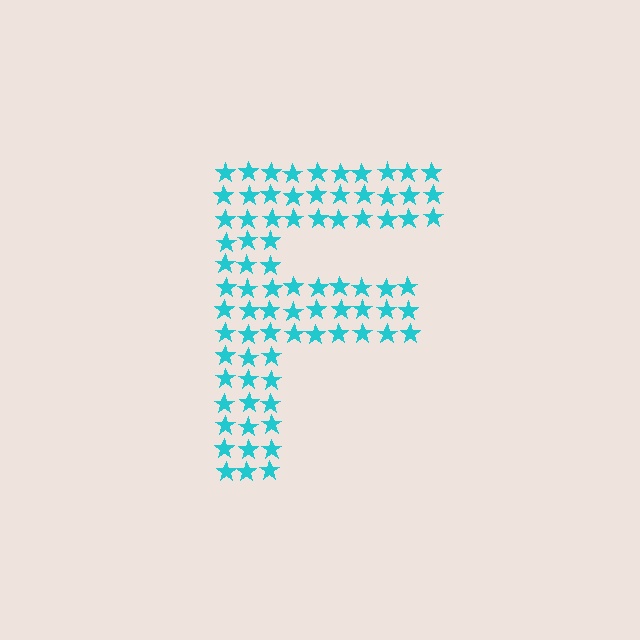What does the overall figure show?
The overall figure shows the letter F.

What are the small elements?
The small elements are stars.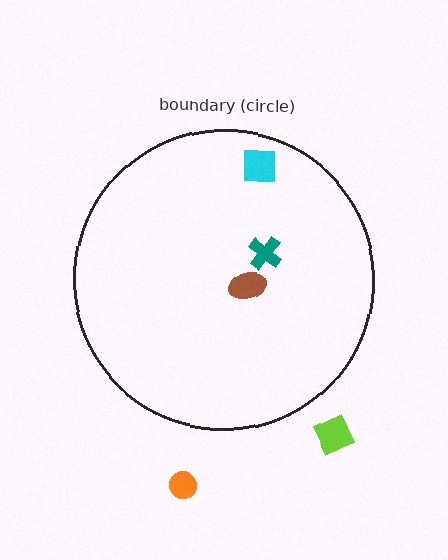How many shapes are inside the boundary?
3 inside, 2 outside.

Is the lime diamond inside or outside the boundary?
Outside.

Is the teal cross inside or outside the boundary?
Inside.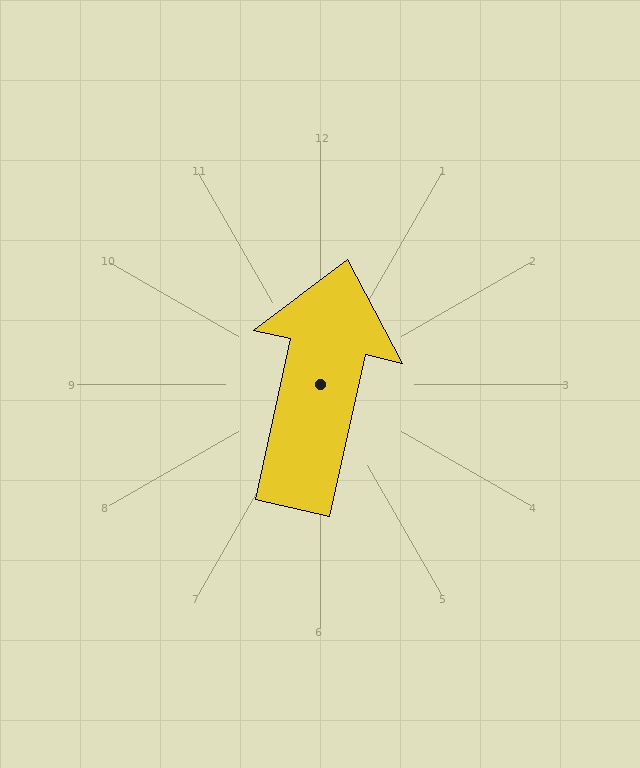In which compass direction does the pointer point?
North.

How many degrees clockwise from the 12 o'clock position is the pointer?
Approximately 12 degrees.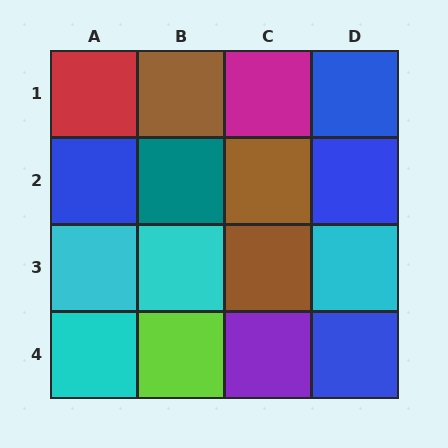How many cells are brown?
3 cells are brown.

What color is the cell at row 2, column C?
Brown.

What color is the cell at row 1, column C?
Magenta.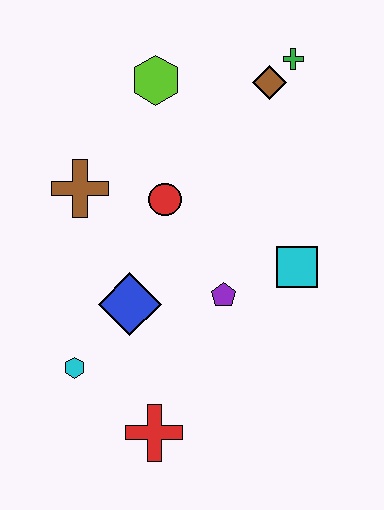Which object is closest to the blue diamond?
The cyan hexagon is closest to the blue diamond.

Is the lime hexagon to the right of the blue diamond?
Yes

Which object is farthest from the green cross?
The red cross is farthest from the green cross.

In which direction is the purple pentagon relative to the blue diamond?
The purple pentagon is to the right of the blue diamond.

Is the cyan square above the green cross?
No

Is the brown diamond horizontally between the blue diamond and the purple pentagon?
No